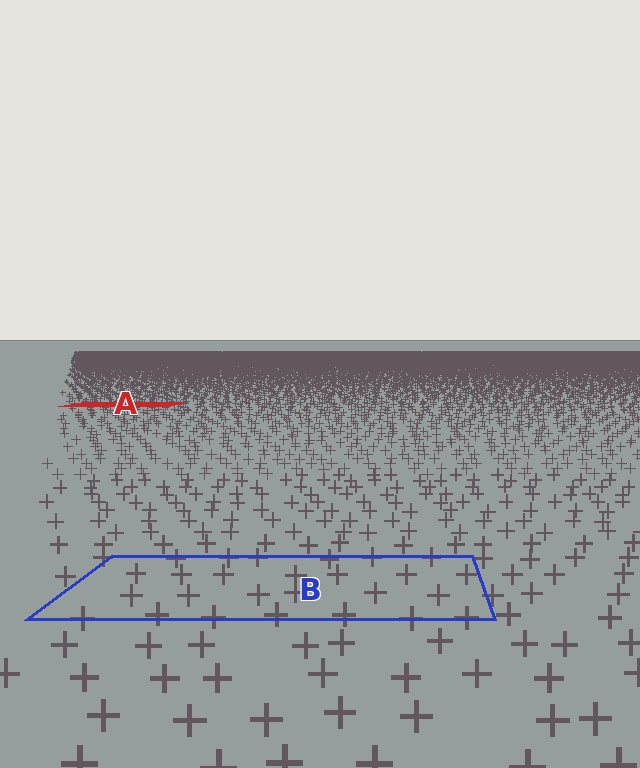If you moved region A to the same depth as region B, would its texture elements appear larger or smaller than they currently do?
They would appear larger. At a closer depth, the same texture elements are projected at a bigger on-screen size.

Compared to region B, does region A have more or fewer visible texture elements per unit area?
Region A has more texture elements per unit area — they are packed more densely because it is farther away.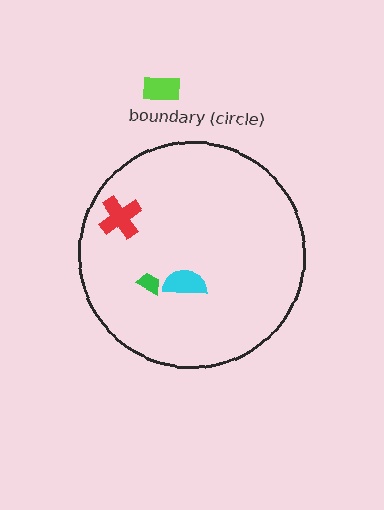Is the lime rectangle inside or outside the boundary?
Outside.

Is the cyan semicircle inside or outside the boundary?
Inside.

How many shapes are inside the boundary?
3 inside, 1 outside.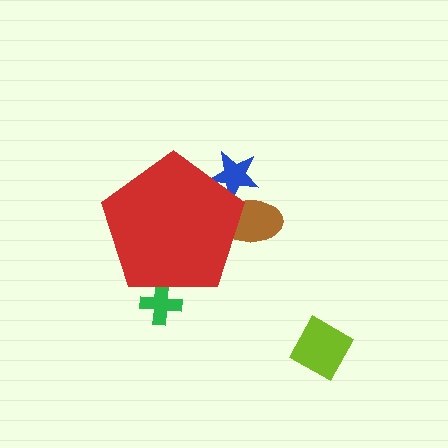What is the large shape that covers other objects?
A red pentagon.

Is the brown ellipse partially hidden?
Yes, the brown ellipse is partially hidden behind the red pentagon.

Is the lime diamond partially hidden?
No, the lime diamond is fully visible.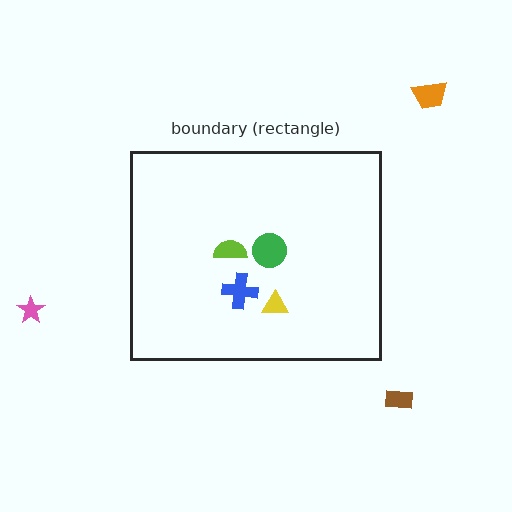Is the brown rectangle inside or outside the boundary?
Outside.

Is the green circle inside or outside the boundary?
Inside.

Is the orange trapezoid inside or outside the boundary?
Outside.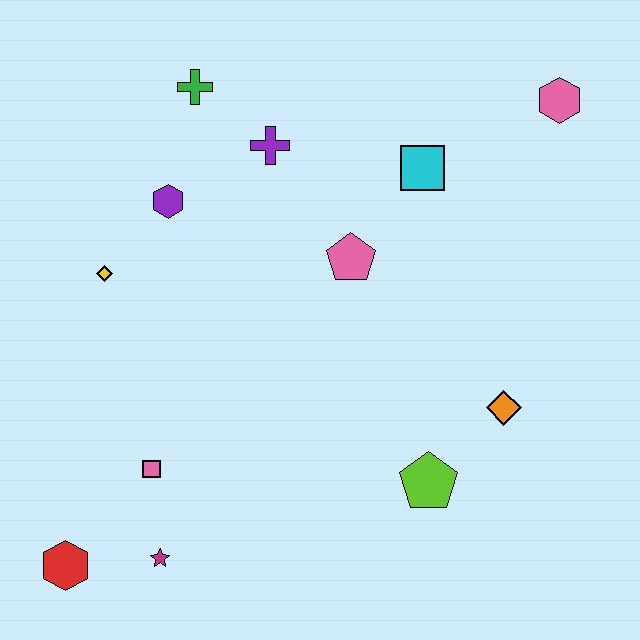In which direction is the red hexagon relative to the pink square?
The red hexagon is below the pink square.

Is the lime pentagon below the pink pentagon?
Yes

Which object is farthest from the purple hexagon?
The pink hexagon is farthest from the purple hexagon.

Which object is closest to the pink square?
The magenta star is closest to the pink square.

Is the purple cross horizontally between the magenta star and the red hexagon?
No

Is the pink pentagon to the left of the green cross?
No